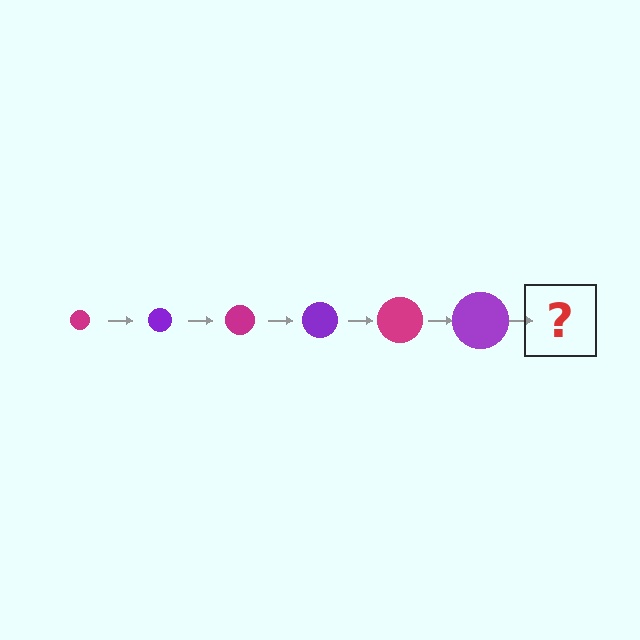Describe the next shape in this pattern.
It should be a magenta circle, larger than the previous one.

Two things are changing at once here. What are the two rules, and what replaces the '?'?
The two rules are that the circle grows larger each step and the color cycles through magenta and purple. The '?' should be a magenta circle, larger than the previous one.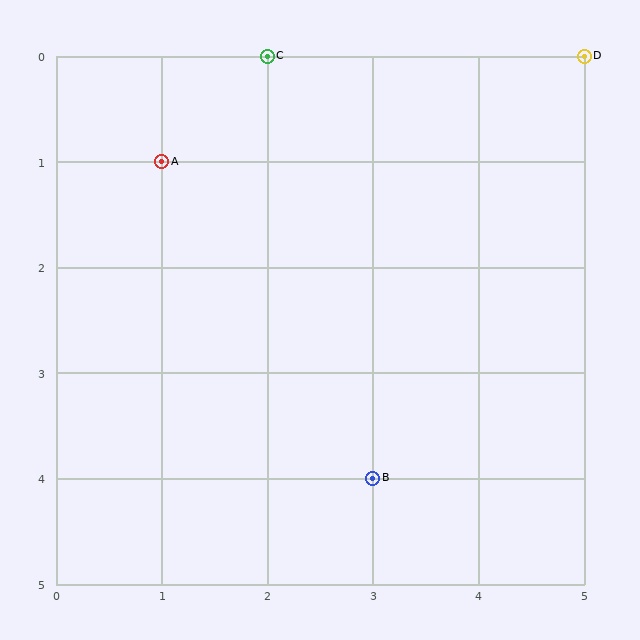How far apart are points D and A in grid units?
Points D and A are 4 columns and 1 row apart (about 4.1 grid units diagonally).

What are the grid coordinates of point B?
Point B is at grid coordinates (3, 4).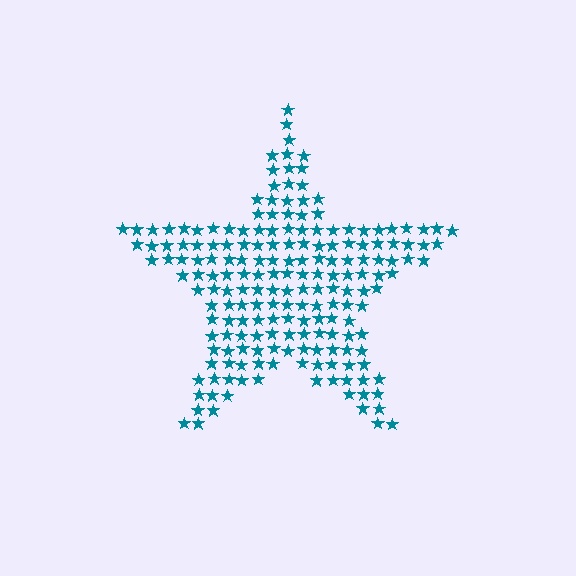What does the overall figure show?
The overall figure shows a star.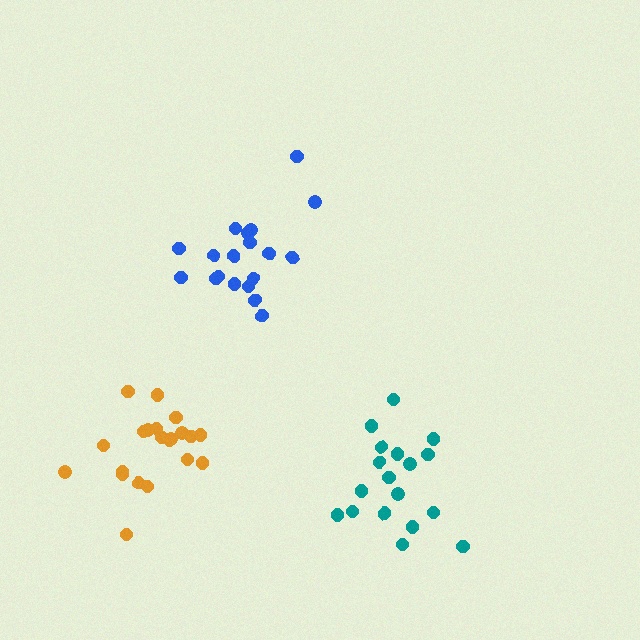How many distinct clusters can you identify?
There are 3 distinct clusters.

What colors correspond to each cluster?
The clusters are colored: blue, orange, teal.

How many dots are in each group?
Group 1: 19 dots, Group 2: 21 dots, Group 3: 18 dots (58 total).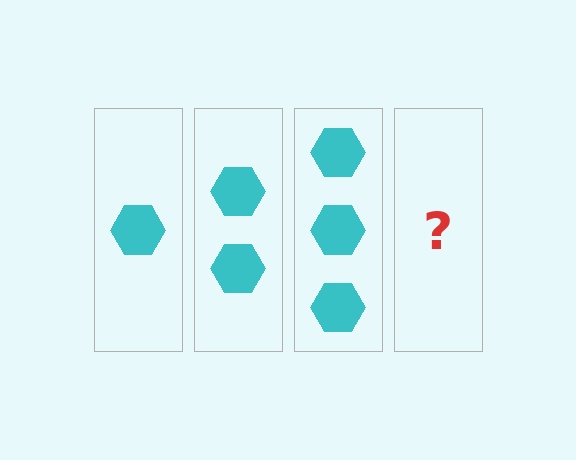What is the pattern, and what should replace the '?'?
The pattern is that each step adds one more hexagon. The '?' should be 4 hexagons.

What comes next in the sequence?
The next element should be 4 hexagons.